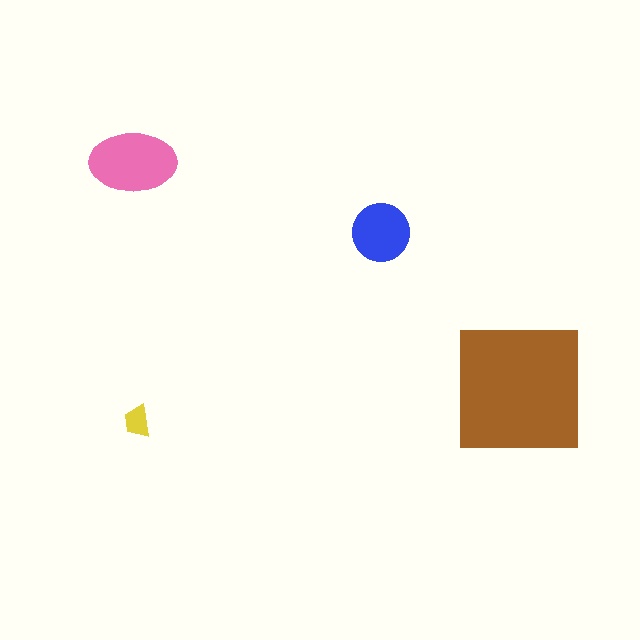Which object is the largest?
The brown square.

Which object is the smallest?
The yellow trapezoid.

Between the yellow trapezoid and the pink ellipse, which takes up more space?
The pink ellipse.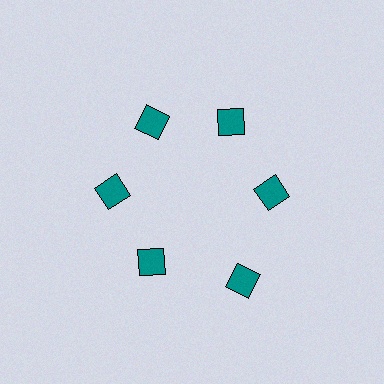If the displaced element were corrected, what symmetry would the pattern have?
It would have 6-fold rotational symmetry — the pattern would map onto itself every 60 degrees.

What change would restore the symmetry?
The symmetry would be restored by moving it inward, back onto the ring so that all 6 diamonds sit at equal angles and equal distance from the center.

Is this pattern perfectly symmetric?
No. The 6 teal diamonds are arranged in a ring, but one element near the 5 o'clock position is pushed outward from the center, breaking the 6-fold rotational symmetry.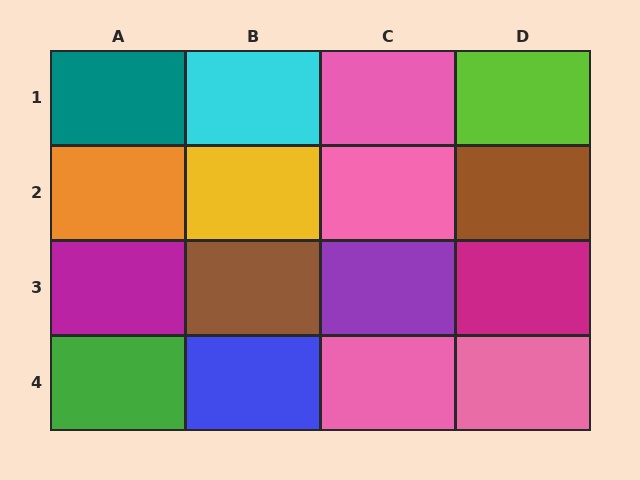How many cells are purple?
1 cell is purple.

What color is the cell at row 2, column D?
Brown.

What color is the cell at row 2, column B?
Yellow.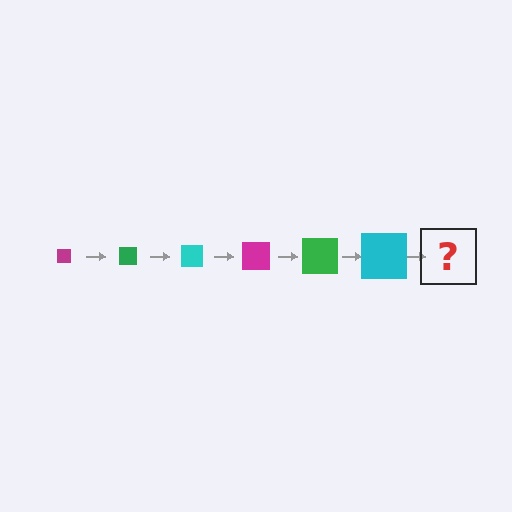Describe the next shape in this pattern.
It should be a magenta square, larger than the previous one.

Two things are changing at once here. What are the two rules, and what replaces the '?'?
The two rules are that the square grows larger each step and the color cycles through magenta, green, and cyan. The '?' should be a magenta square, larger than the previous one.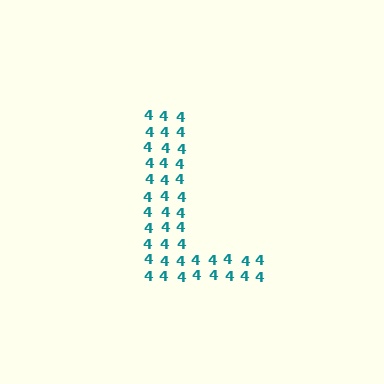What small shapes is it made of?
It is made of small digit 4's.